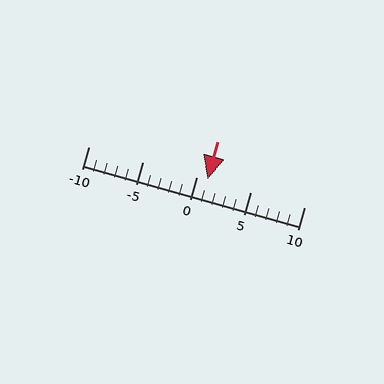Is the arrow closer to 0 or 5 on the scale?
The arrow is closer to 0.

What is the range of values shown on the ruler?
The ruler shows values from -10 to 10.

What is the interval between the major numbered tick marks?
The major tick marks are spaced 5 units apart.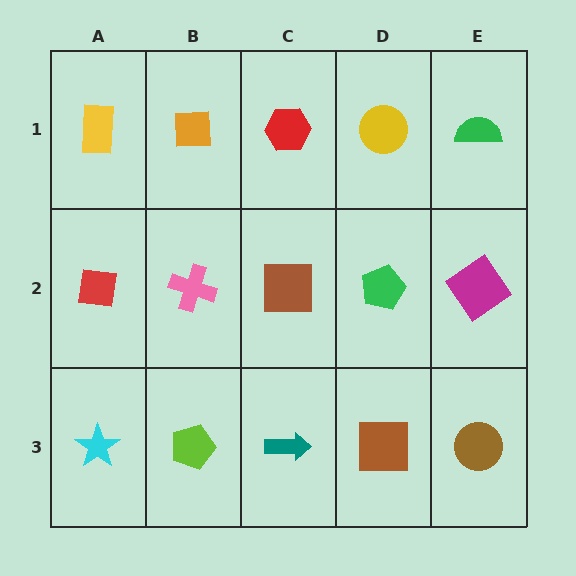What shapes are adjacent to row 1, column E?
A magenta diamond (row 2, column E), a yellow circle (row 1, column D).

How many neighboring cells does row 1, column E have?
2.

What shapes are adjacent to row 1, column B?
A pink cross (row 2, column B), a yellow rectangle (row 1, column A), a red hexagon (row 1, column C).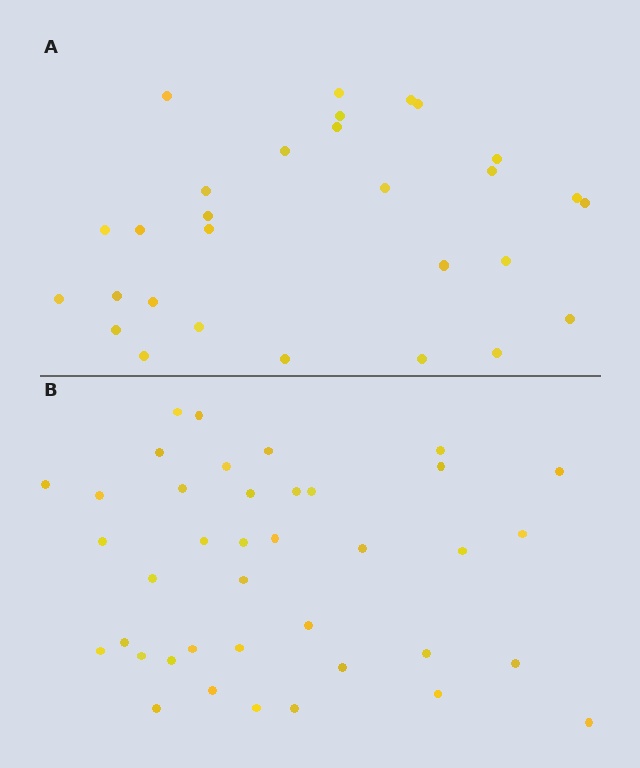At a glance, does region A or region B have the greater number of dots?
Region B (the bottom region) has more dots.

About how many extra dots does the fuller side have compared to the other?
Region B has roughly 10 or so more dots than region A.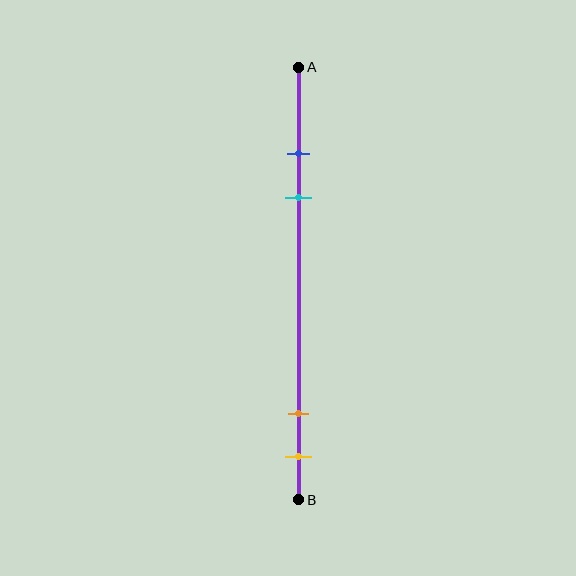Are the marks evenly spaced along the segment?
No, the marks are not evenly spaced.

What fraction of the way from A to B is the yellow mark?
The yellow mark is approximately 90% (0.9) of the way from A to B.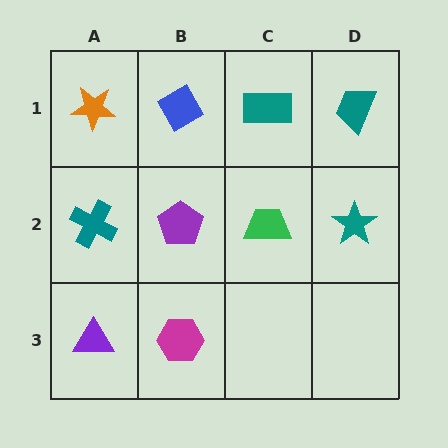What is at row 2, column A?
A teal cross.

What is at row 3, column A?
A purple triangle.